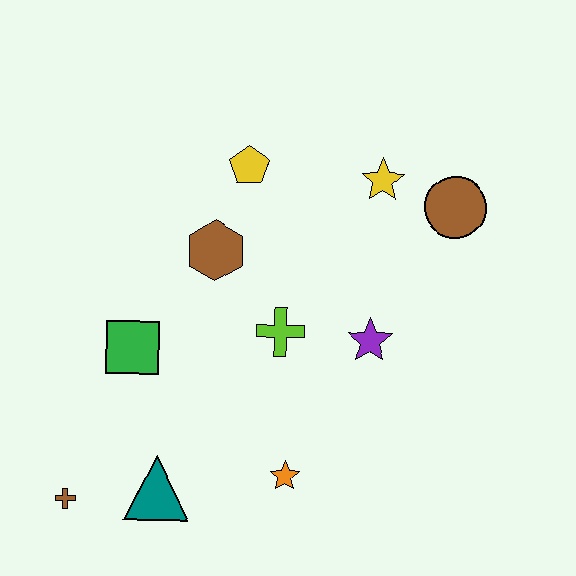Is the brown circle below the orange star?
No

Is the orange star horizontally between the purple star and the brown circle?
No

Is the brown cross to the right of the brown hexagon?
No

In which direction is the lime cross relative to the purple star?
The lime cross is to the left of the purple star.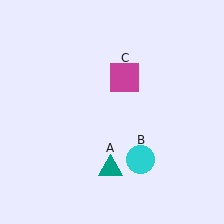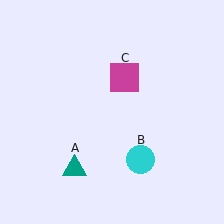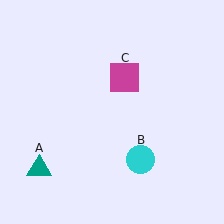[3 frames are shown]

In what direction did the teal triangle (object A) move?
The teal triangle (object A) moved left.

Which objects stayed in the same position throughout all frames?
Cyan circle (object B) and magenta square (object C) remained stationary.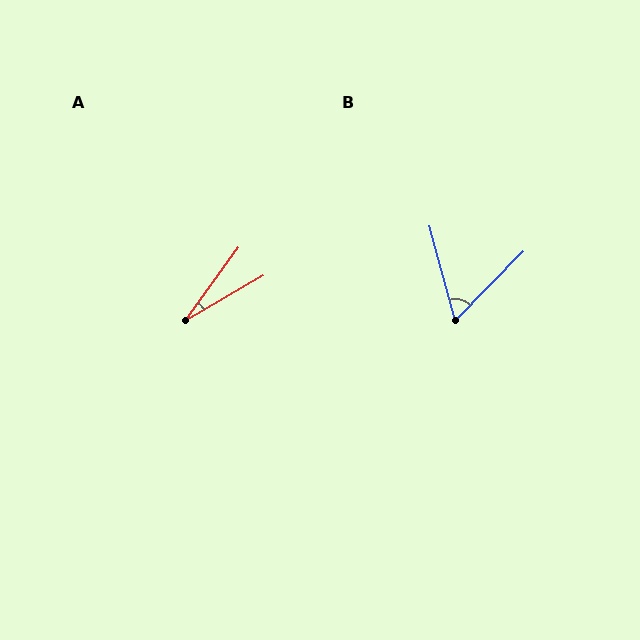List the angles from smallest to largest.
A (23°), B (60°).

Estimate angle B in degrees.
Approximately 60 degrees.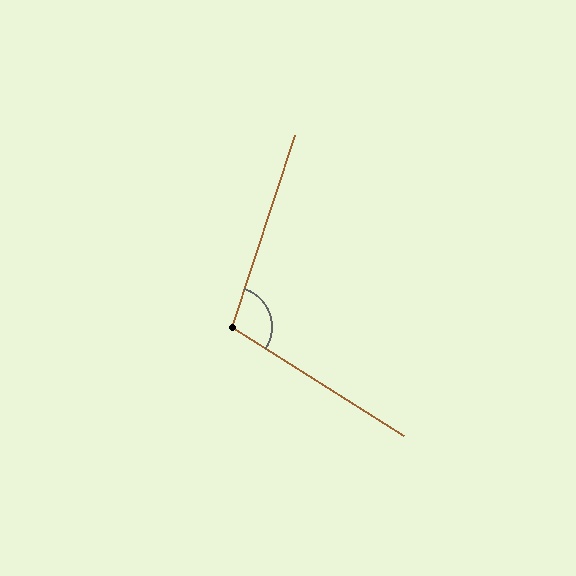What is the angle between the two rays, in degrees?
Approximately 104 degrees.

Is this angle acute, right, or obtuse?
It is obtuse.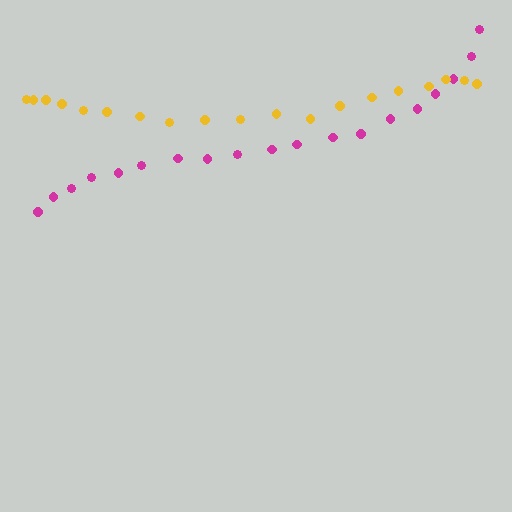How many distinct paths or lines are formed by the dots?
There are 2 distinct paths.